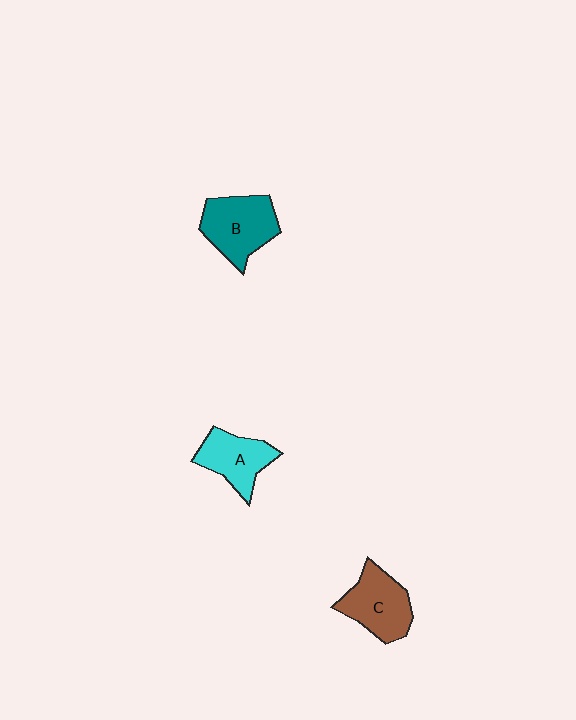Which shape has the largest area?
Shape B (teal).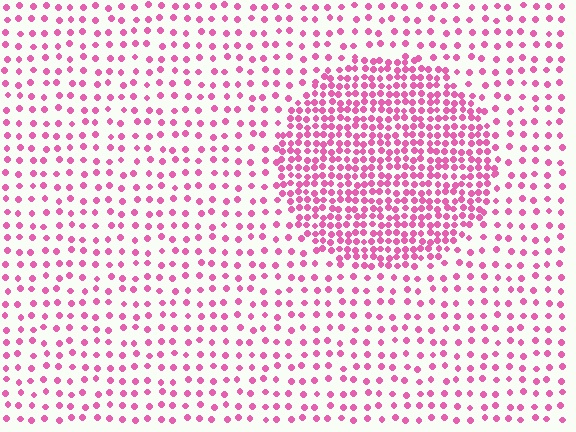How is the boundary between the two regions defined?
The boundary is defined by a change in element density (approximately 2.5x ratio). All elements are the same color, size, and shape.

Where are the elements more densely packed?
The elements are more densely packed inside the circle boundary.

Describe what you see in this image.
The image contains small pink elements arranged at two different densities. A circle-shaped region is visible where the elements are more densely packed than the surrounding area.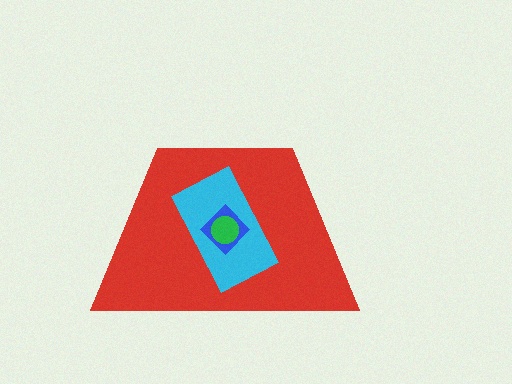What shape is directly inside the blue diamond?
The green circle.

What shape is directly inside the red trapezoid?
The cyan rectangle.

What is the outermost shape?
The red trapezoid.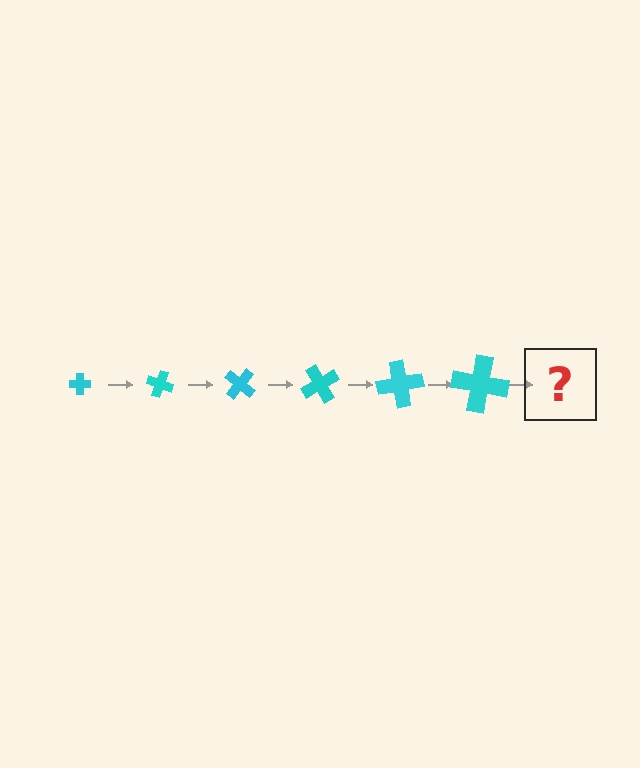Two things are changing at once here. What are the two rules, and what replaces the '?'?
The two rules are that the cross grows larger each step and it rotates 20 degrees each step. The '?' should be a cross, larger than the previous one and rotated 120 degrees from the start.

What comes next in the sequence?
The next element should be a cross, larger than the previous one and rotated 120 degrees from the start.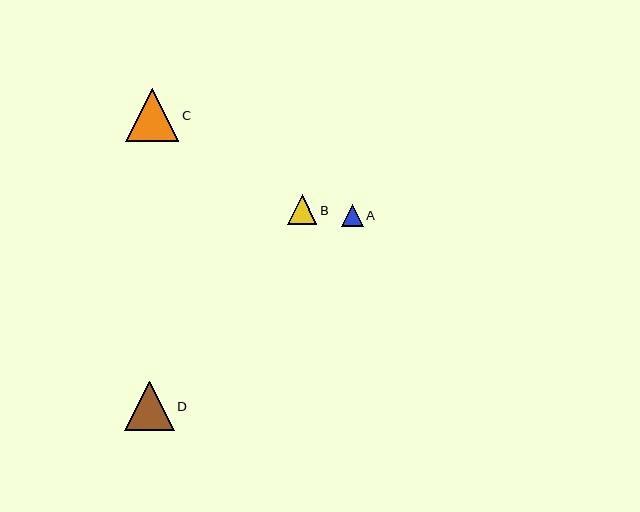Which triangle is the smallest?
Triangle A is the smallest with a size of approximately 22 pixels.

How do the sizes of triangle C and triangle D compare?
Triangle C and triangle D are approximately the same size.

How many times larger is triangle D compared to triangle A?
Triangle D is approximately 2.2 times the size of triangle A.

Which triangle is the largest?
Triangle C is the largest with a size of approximately 53 pixels.